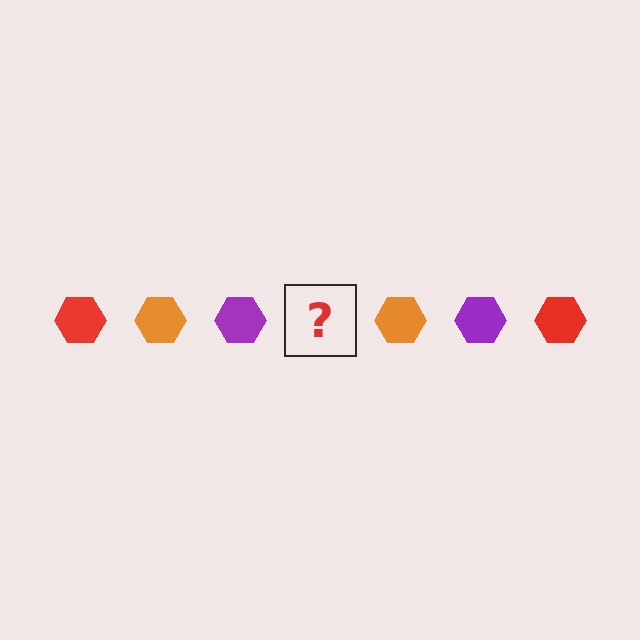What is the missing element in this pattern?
The missing element is a red hexagon.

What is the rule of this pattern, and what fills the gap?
The rule is that the pattern cycles through red, orange, purple hexagons. The gap should be filled with a red hexagon.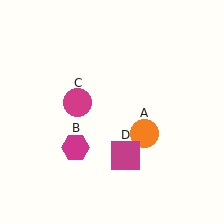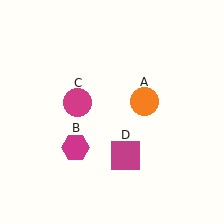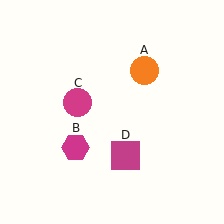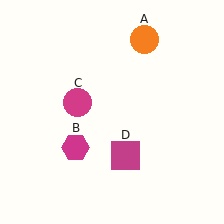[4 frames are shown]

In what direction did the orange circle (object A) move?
The orange circle (object A) moved up.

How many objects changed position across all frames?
1 object changed position: orange circle (object A).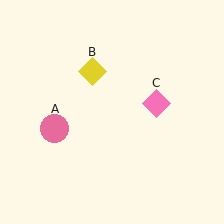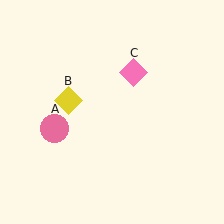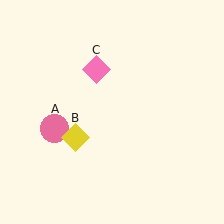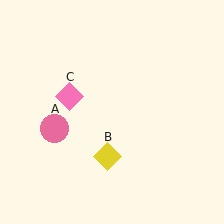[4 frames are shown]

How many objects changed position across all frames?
2 objects changed position: yellow diamond (object B), pink diamond (object C).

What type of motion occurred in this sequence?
The yellow diamond (object B), pink diamond (object C) rotated counterclockwise around the center of the scene.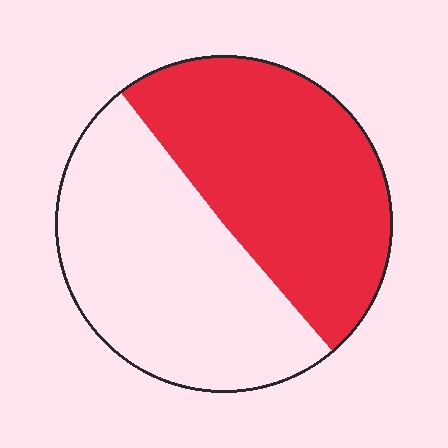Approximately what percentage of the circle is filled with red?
Approximately 50%.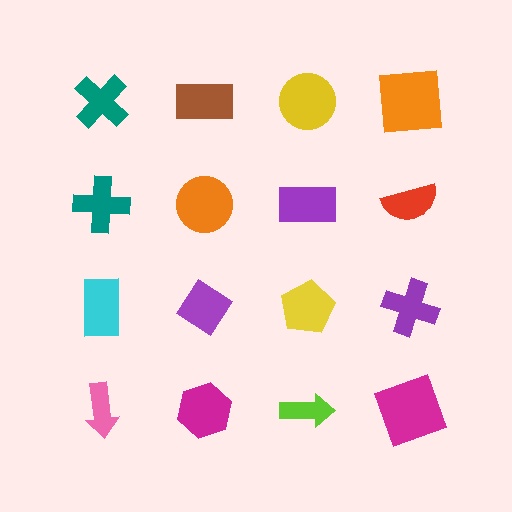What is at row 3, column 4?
A purple cross.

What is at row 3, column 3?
A yellow pentagon.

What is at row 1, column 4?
An orange square.